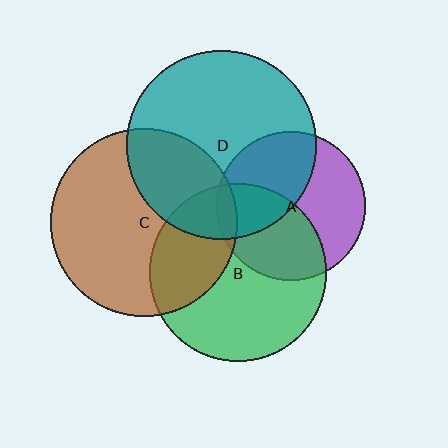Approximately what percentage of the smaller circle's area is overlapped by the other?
Approximately 20%.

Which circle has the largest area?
Circle D (teal).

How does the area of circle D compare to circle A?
Approximately 1.6 times.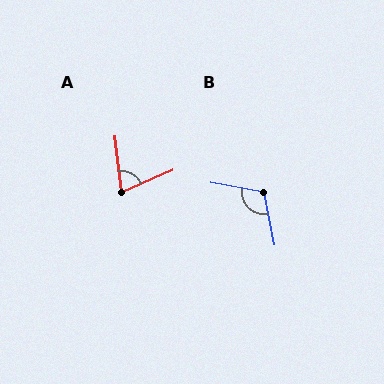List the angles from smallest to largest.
A (73°), B (111°).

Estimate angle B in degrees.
Approximately 111 degrees.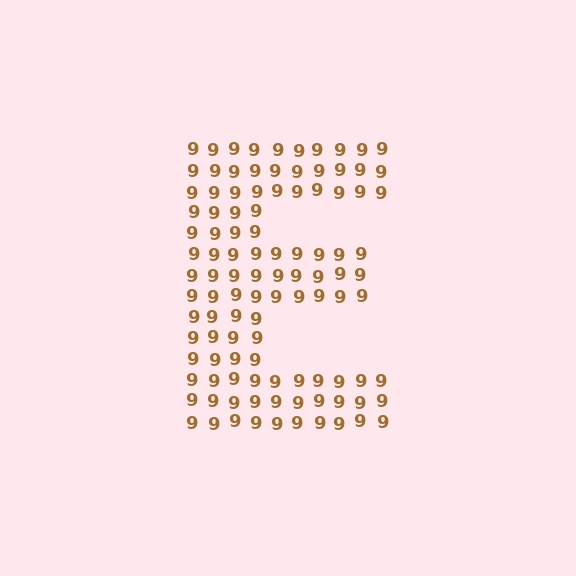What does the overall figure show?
The overall figure shows the letter E.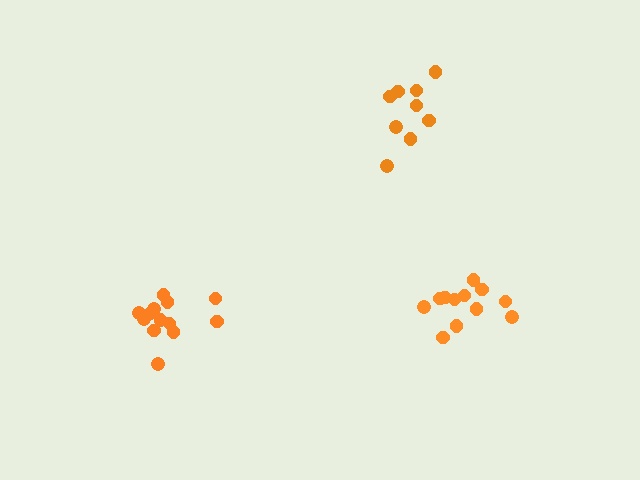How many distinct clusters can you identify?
There are 3 distinct clusters.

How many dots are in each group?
Group 1: 9 dots, Group 2: 13 dots, Group 3: 12 dots (34 total).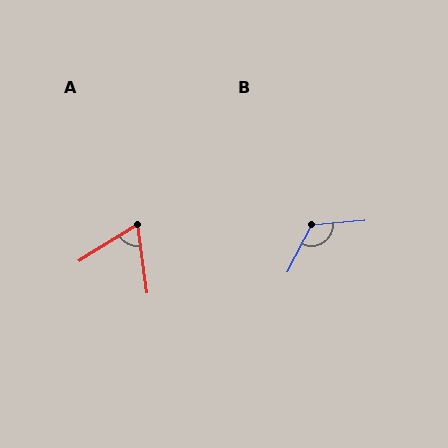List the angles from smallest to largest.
A (66°), B (122°).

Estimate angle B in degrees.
Approximately 122 degrees.